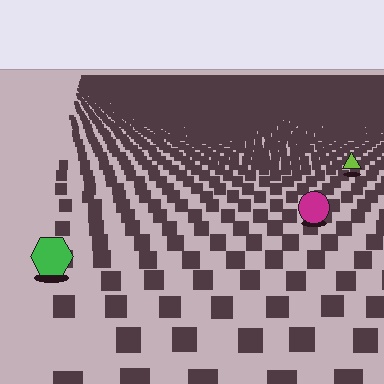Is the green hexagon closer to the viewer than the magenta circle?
Yes. The green hexagon is closer — you can tell from the texture gradient: the ground texture is coarser near it.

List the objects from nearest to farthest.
From nearest to farthest: the green hexagon, the magenta circle, the lime triangle.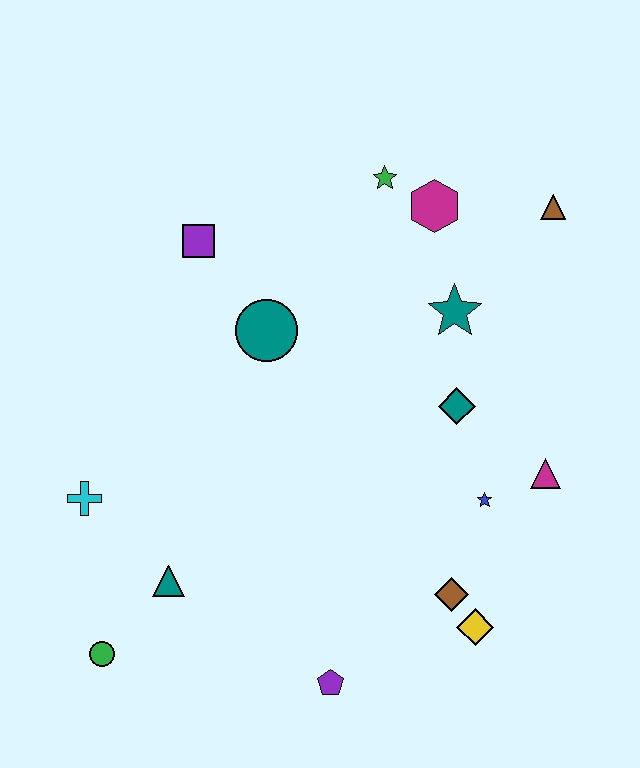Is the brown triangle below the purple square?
No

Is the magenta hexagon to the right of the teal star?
No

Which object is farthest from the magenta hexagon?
The green circle is farthest from the magenta hexagon.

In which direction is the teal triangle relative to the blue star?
The teal triangle is to the left of the blue star.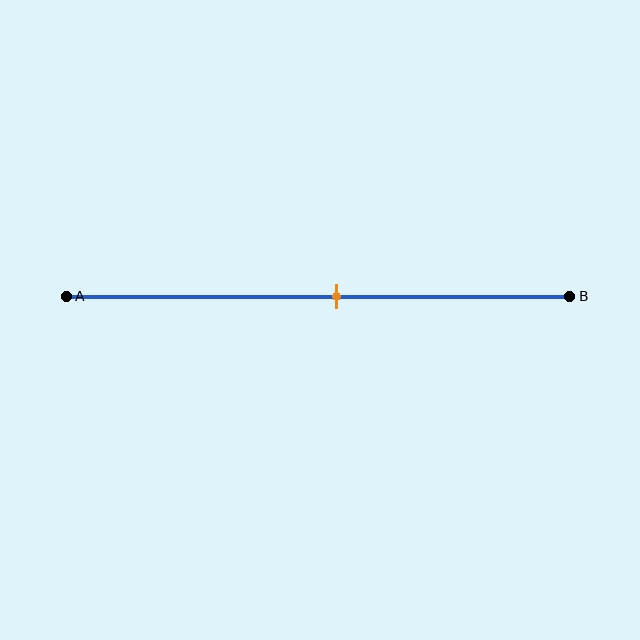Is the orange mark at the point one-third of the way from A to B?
No, the mark is at about 55% from A, not at the 33% one-third point.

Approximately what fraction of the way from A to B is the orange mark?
The orange mark is approximately 55% of the way from A to B.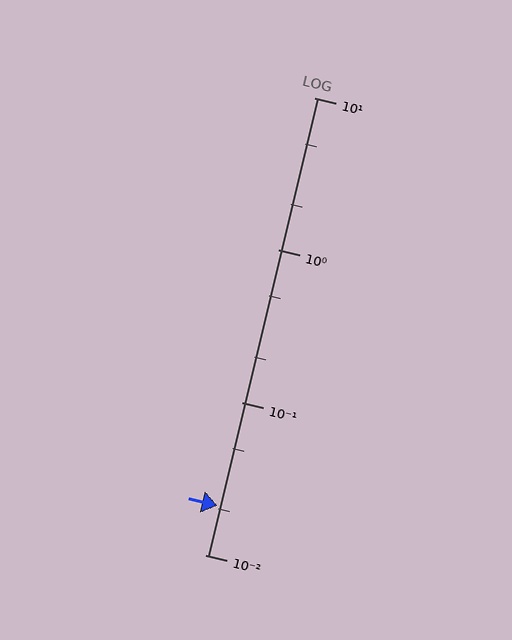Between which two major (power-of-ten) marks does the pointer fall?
The pointer is between 0.01 and 0.1.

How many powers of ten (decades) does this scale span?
The scale spans 3 decades, from 0.01 to 10.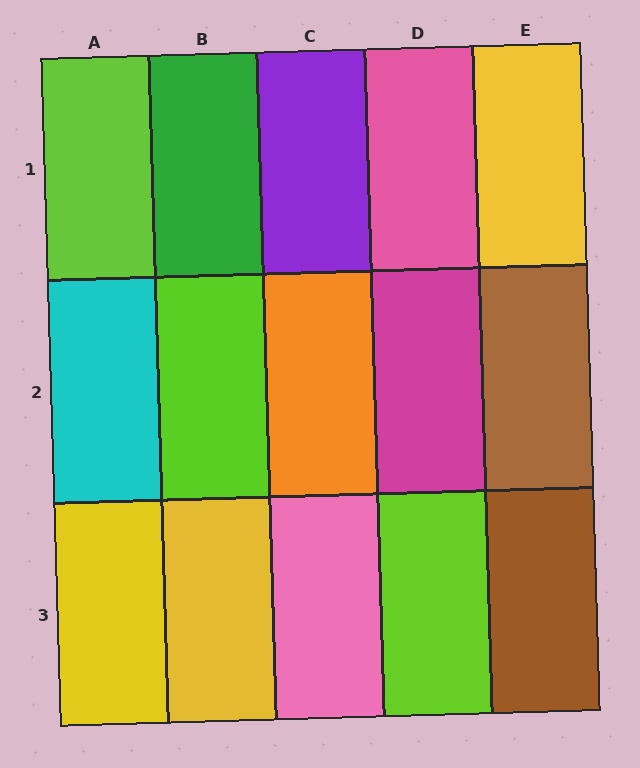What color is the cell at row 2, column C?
Orange.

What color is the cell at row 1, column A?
Lime.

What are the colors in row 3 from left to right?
Yellow, yellow, pink, lime, brown.